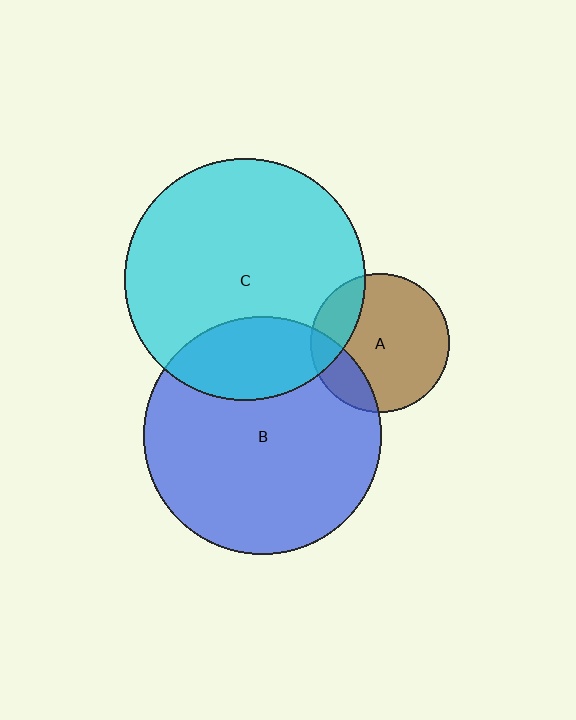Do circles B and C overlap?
Yes.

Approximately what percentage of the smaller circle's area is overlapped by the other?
Approximately 25%.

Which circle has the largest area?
Circle C (cyan).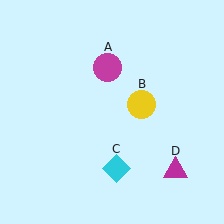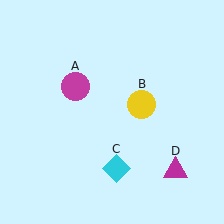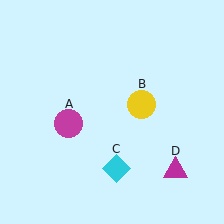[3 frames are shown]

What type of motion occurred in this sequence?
The magenta circle (object A) rotated counterclockwise around the center of the scene.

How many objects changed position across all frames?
1 object changed position: magenta circle (object A).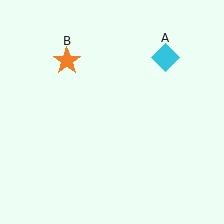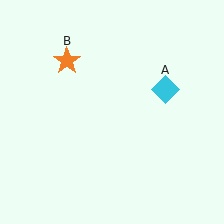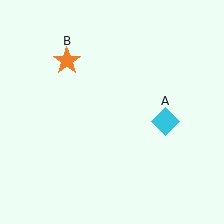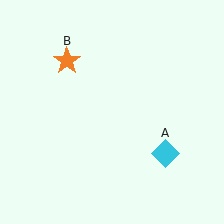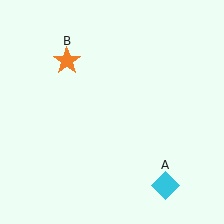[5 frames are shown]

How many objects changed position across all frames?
1 object changed position: cyan diamond (object A).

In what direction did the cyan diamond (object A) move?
The cyan diamond (object A) moved down.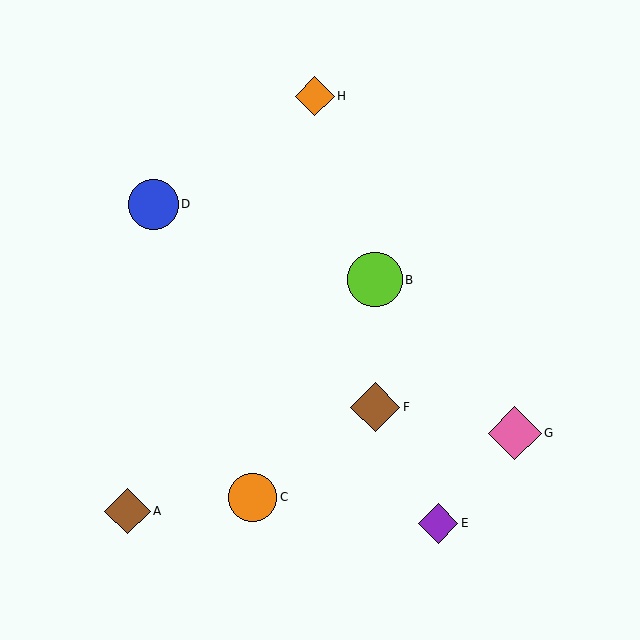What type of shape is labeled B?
Shape B is a lime circle.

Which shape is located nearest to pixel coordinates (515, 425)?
The pink diamond (labeled G) at (515, 433) is nearest to that location.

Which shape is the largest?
The lime circle (labeled B) is the largest.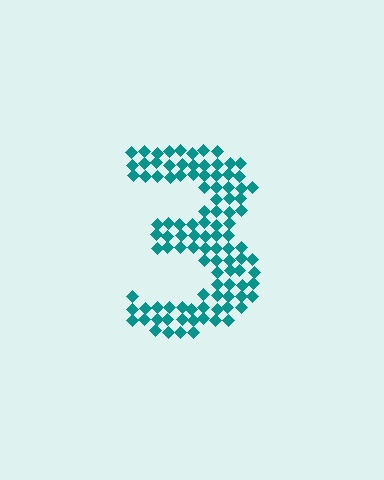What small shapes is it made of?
It is made of small diamonds.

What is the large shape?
The large shape is the digit 3.